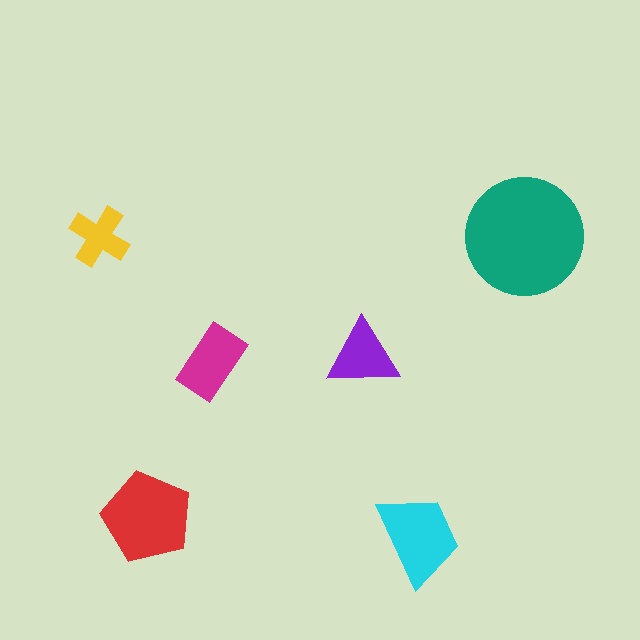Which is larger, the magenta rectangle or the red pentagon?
The red pentagon.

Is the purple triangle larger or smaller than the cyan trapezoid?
Smaller.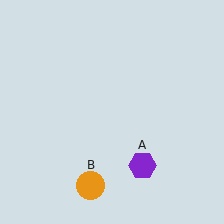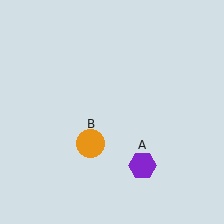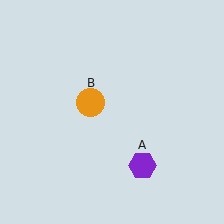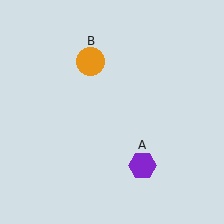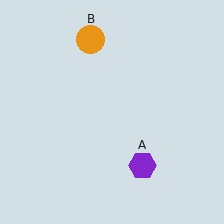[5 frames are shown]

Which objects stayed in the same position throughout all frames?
Purple hexagon (object A) remained stationary.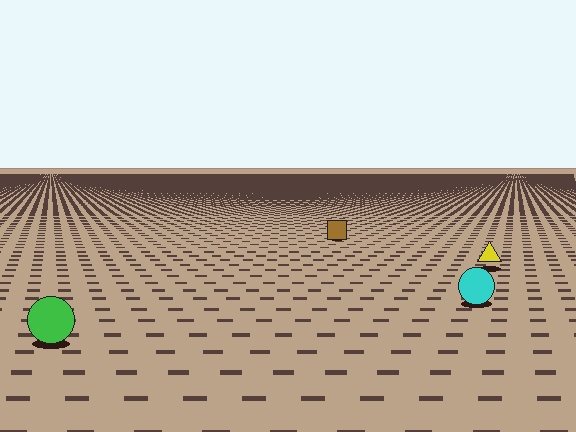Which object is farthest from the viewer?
The brown square is farthest from the viewer. It appears smaller and the ground texture around it is denser.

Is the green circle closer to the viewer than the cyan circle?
Yes. The green circle is closer — you can tell from the texture gradient: the ground texture is coarser near it.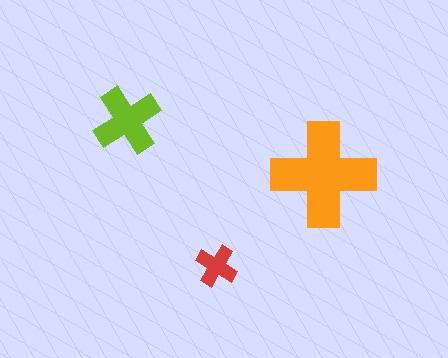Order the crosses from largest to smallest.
the orange one, the lime one, the red one.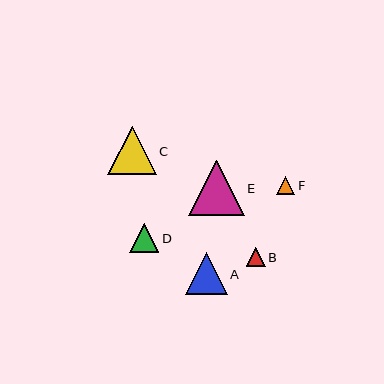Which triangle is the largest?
Triangle E is the largest with a size of approximately 55 pixels.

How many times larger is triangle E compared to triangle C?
Triangle E is approximately 1.1 times the size of triangle C.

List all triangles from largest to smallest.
From largest to smallest: E, C, A, D, B, F.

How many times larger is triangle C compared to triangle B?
Triangle C is approximately 2.6 times the size of triangle B.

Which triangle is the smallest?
Triangle F is the smallest with a size of approximately 18 pixels.